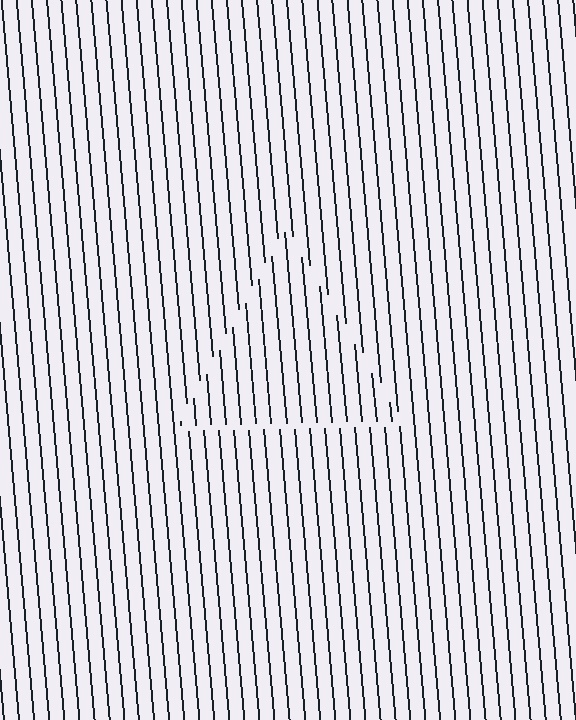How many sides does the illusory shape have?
3 sides — the line-ends trace a triangle.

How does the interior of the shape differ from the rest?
The interior of the shape contains the same grating, shifted by half a period — the contour is defined by the phase discontinuity where line-ends from the inner and outer gratings abut.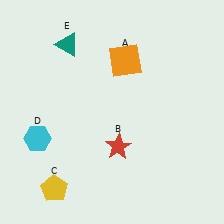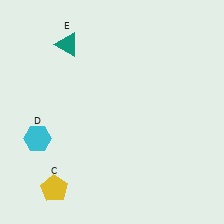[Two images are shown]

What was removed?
The orange square (A), the red star (B) were removed in Image 2.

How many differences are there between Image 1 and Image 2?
There are 2 differences between the two images.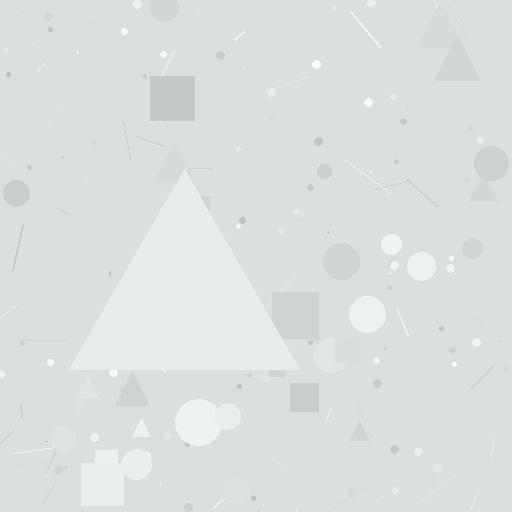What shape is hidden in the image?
A triangle is hidden in the image.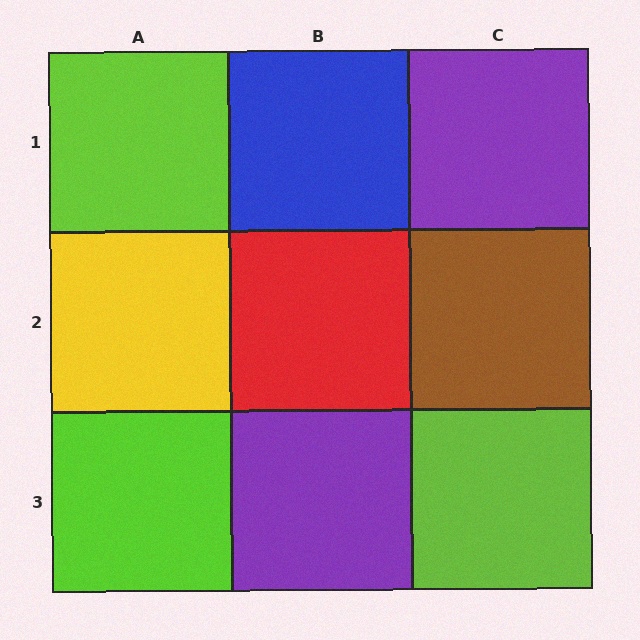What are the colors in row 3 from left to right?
Lime, purple, lime.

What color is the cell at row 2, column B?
Red.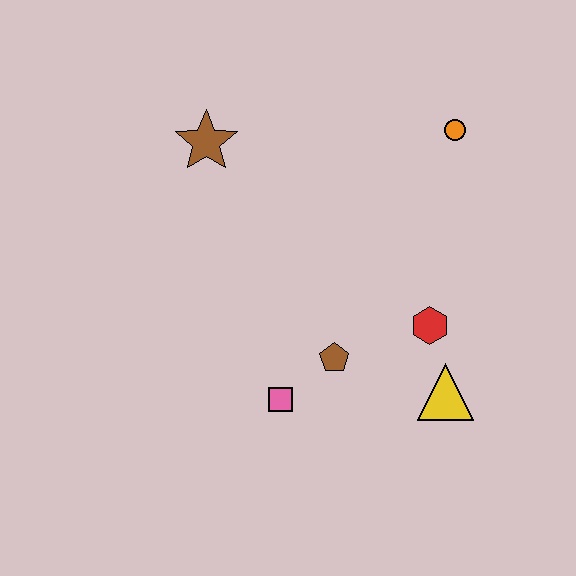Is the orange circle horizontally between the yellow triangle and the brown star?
No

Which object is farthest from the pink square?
The orange circle is farthest from the pink square.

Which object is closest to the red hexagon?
The yellow triangle is closest to the red hexagon.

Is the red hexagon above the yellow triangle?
Yes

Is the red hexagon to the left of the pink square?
No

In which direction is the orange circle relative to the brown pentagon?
The orange circle is above the brown pentagon.